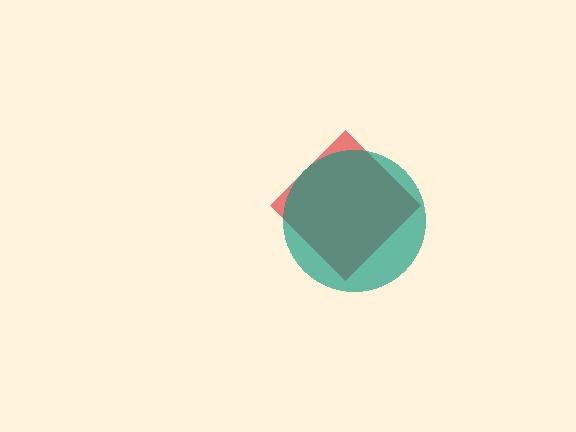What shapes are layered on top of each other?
The layered shapes are: a red diamond, a teal circle.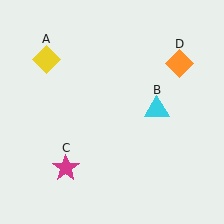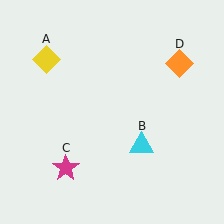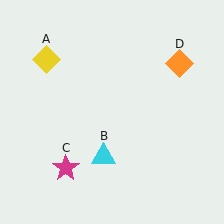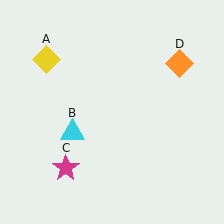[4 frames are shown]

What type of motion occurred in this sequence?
The cyan triangle (object B) rotated clockwise around the center of the scene.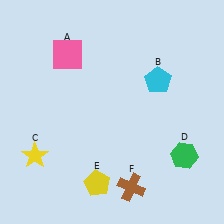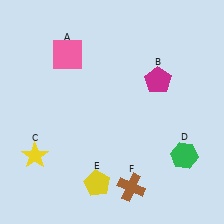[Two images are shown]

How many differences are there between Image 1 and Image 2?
There is 1 difference between the two images.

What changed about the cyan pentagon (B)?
In Image 1, B is cyan. In Image 2, it changed to magenta.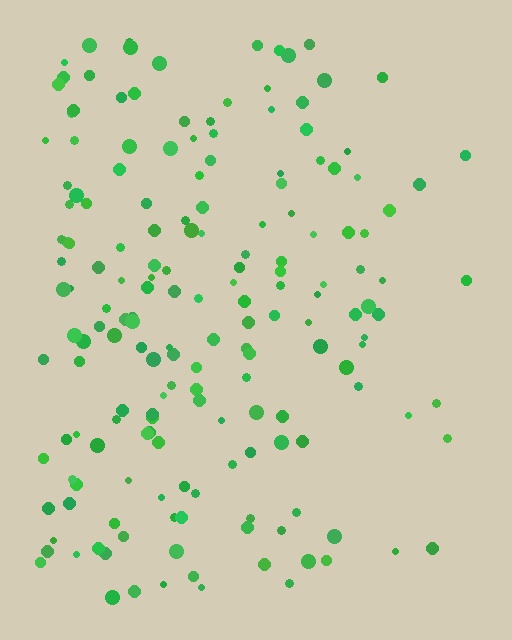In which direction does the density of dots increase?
From right to left, with the left side densest.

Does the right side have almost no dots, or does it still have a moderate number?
Still a moderate number, just noticeably fewer than the left.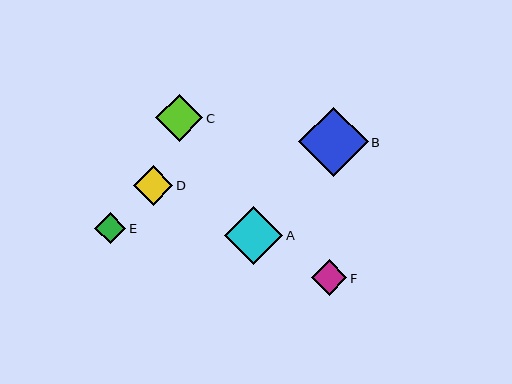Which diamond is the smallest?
Diamond E is the smallest with a size of approximately 31 pixels.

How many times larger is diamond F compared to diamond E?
Diamond F is approximately 1.1 times the size of diamond E.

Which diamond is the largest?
Diamond B is the largest with a size of approximately 69 pixels.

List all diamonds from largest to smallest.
From largest to smallest: B, A, C, D, F, E.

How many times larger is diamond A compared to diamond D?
Diamond A is approximately 1.5 times the size of diamond D.